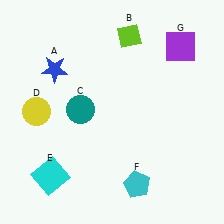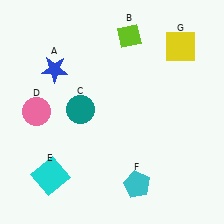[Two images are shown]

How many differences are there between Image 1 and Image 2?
There are 2 differences between the two images.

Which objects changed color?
D changed from yellow to pink. G changed from purple to yellow.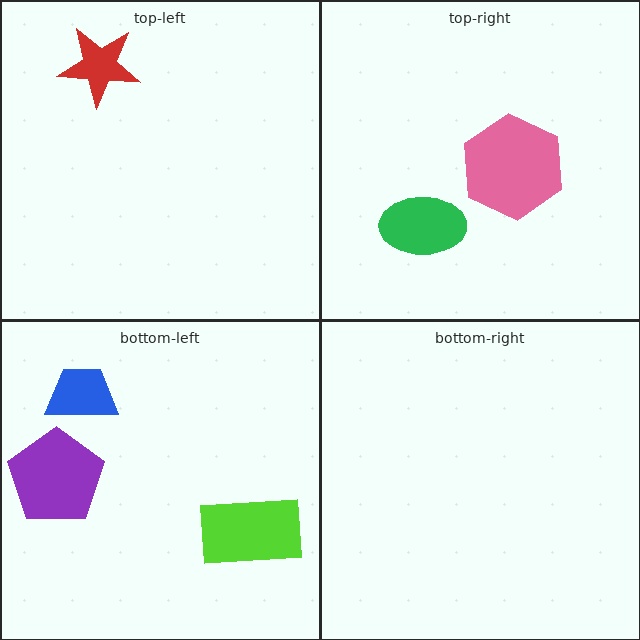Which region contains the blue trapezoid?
The bottom-left region.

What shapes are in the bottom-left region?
The blue trapezoid, the purple pentagon, the lime rectangle.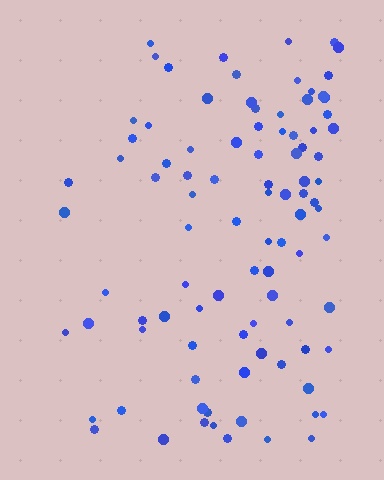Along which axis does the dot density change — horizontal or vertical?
Horizontal.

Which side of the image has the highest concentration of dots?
The right.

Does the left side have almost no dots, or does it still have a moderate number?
Still a moderate number, just noticeably fewer than the right.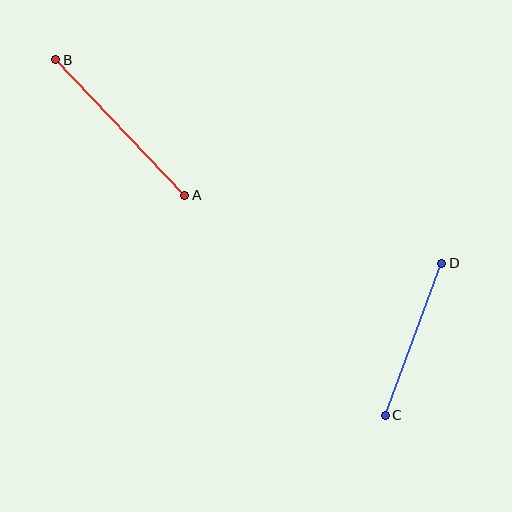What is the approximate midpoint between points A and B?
The midpoint is at approximately (120, 127) pixels.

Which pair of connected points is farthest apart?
Points A and B are farthest apart.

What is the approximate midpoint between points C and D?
The midpoint is at approximately (413, 339) pixels.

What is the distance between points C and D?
The distance is approximately 162 pixels.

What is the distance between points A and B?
The distance is approximately 187 pixels.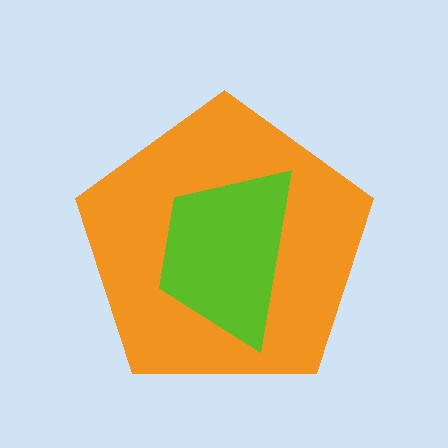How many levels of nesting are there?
2.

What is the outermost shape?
The orange pentagon.